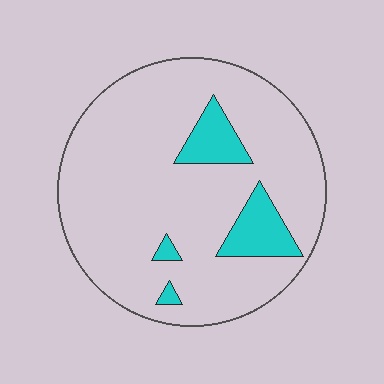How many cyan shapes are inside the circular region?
4.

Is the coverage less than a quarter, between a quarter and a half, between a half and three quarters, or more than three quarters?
Less than a quarter.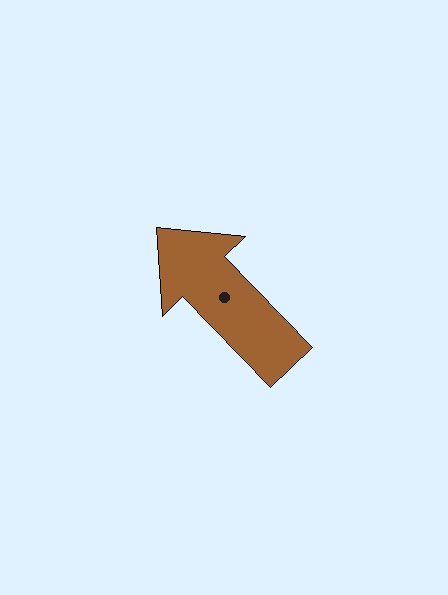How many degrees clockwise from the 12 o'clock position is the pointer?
Approximately 316 degrees.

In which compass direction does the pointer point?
Northwest.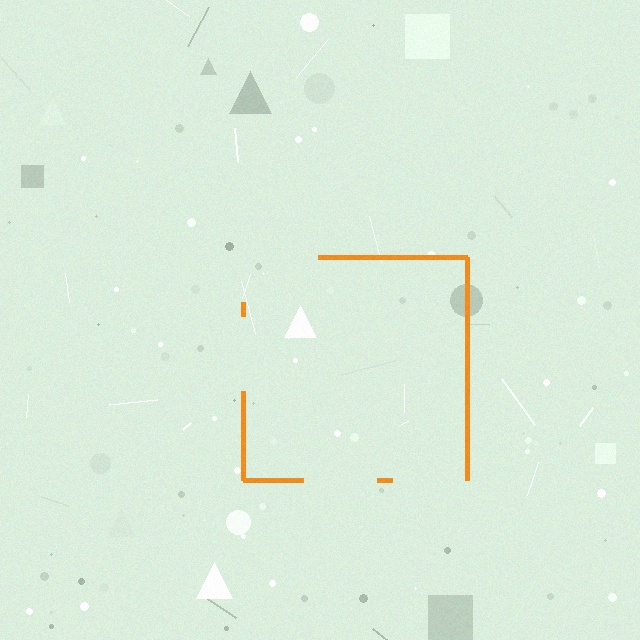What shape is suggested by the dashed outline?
The dashed outline suggests a square.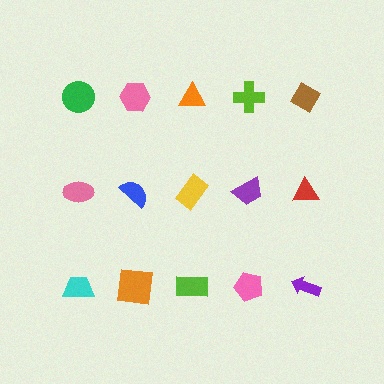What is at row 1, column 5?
A brown diamond.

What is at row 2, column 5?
A red triangle.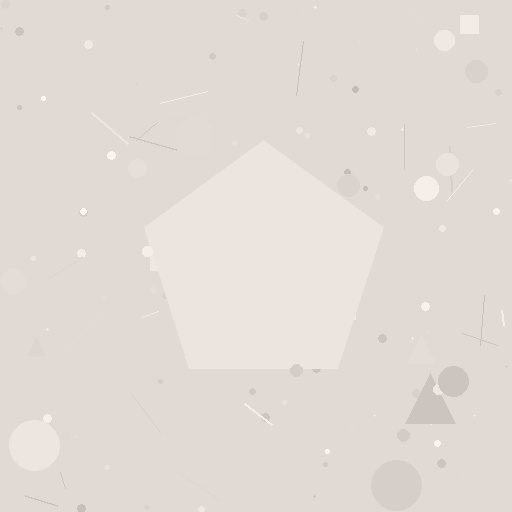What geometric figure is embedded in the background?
A pentagon is embedded in the background.